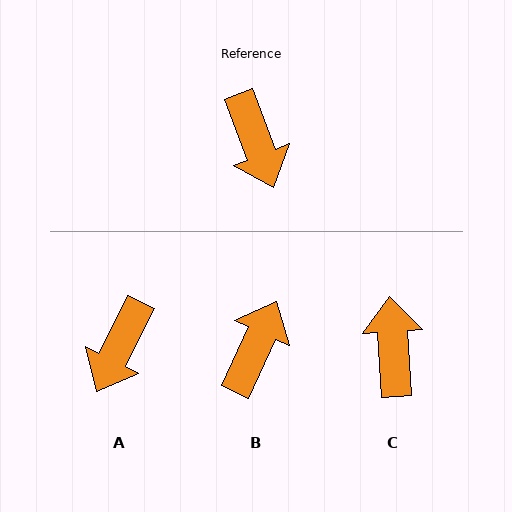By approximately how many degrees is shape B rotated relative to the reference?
Approximately 135 degrees counter-clockwise.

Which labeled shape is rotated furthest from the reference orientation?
C, about 163 degrees away.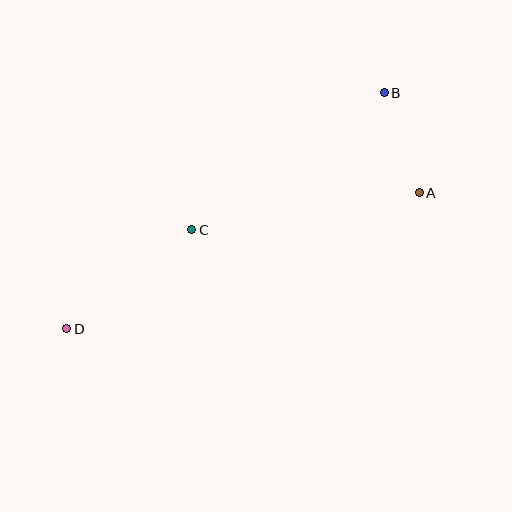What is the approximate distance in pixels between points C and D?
The distance between C and D is approximately 160 pixels.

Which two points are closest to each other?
Points A and B are closest to each other.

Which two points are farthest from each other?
Points B and D are farthest from each other.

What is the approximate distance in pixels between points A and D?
The distance between A and D is approximately 378 pixels.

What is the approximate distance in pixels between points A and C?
The distance between A and C is approximately 230 pixels.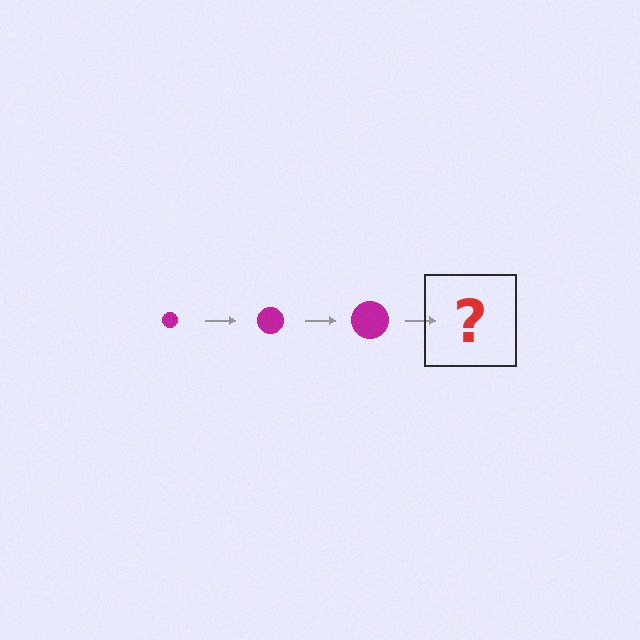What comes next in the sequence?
The next element should be a magenta circle, larger than the previous one.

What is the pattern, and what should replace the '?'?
The pattern is that the circle gets progressively larger each step. The '?' should be a magenta circle, larger than the previous one.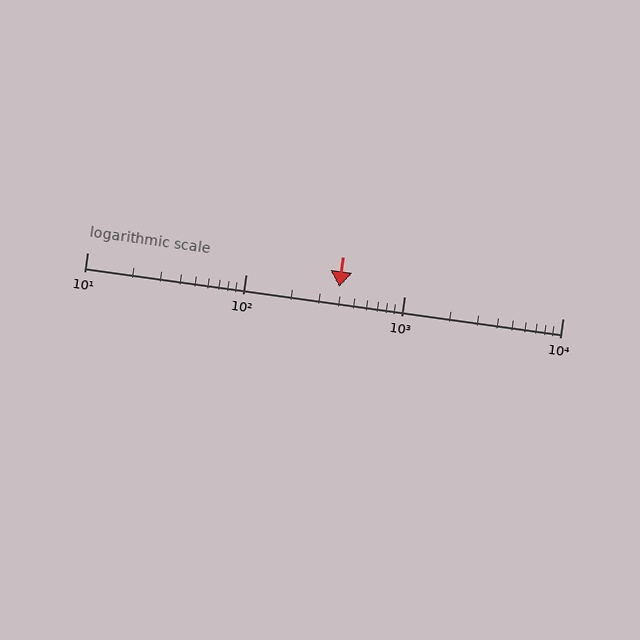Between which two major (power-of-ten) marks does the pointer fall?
The pointer is between 100 and 1000.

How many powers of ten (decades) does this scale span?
The scale spans 3 decades, from 10 to 10000.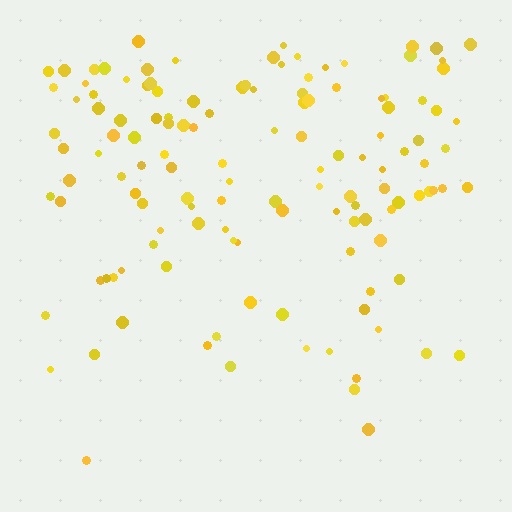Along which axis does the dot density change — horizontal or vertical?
Vertical.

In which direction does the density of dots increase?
From bottom to top, with the top side densest.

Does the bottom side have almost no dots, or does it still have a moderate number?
Still a moderate number, just noticeably fewer than the top.